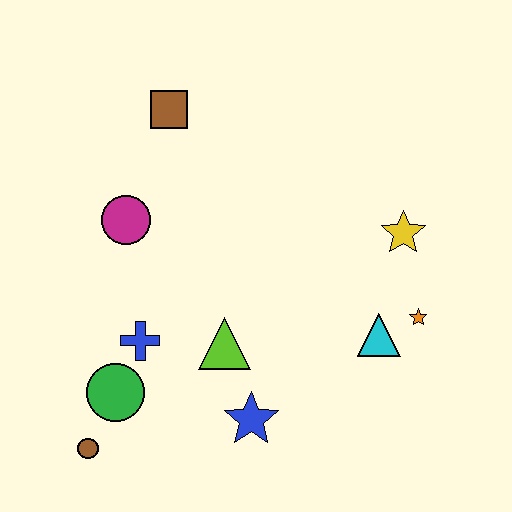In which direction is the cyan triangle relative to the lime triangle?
The cyan triangle is to the right of the lime triangle.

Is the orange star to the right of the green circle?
Yes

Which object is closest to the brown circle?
The green circle is closest to the brown circle.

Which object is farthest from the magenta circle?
The orange star is farthest from the magenta circle.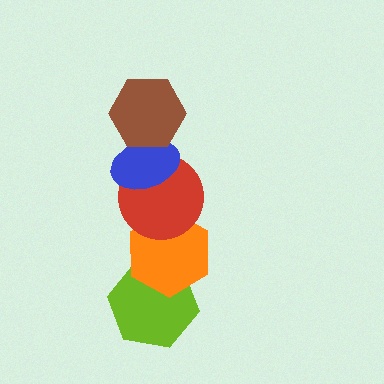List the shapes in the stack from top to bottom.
From top to bottom: the brown hexagon, the blue ellipse, the red circle, the orange hexagon, the lime hexagon.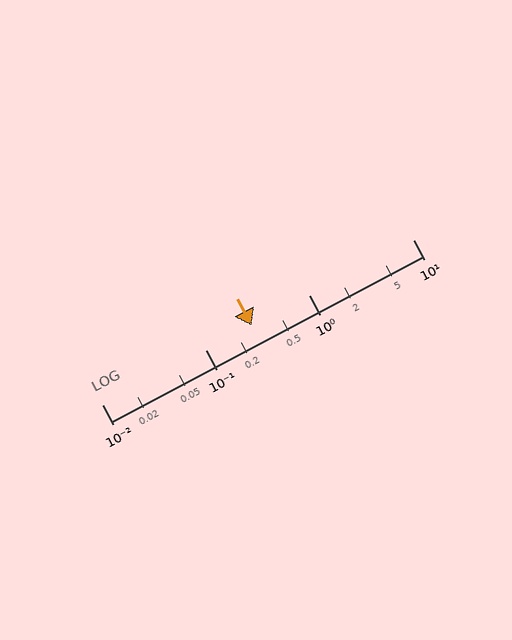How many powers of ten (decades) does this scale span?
The scale spans 3 decades, from 0.01 to 10.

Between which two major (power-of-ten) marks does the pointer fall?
The pointer is between 0.1 and 1.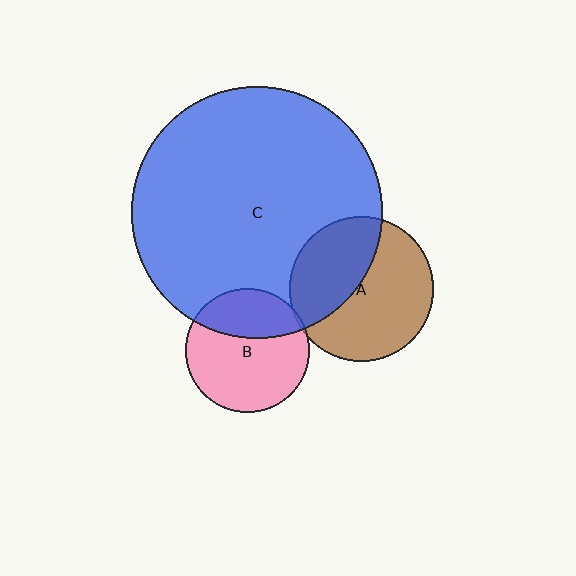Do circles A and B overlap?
Yes.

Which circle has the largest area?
Circle C (blue).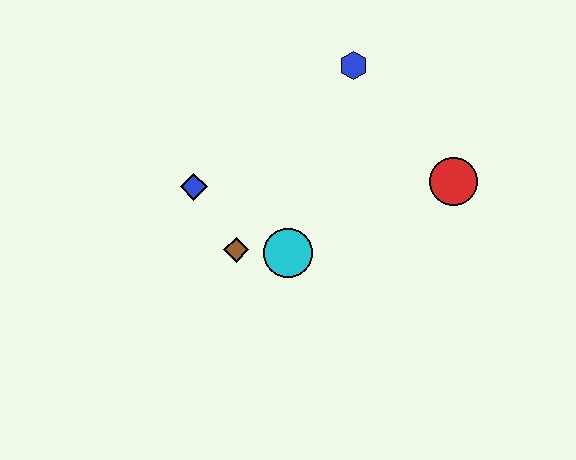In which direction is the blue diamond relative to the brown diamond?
The blue diamond is above the brown diamond.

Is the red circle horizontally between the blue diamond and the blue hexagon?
No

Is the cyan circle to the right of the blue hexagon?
No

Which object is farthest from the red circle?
The blue diamond is farthest from the red circle.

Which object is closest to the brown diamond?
The cyan circle is closest to the brown diamond.